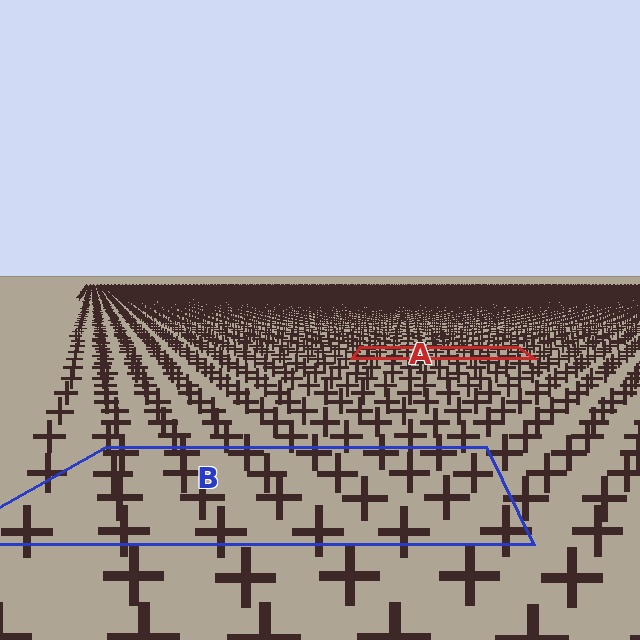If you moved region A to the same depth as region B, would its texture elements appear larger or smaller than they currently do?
They would appear larger. At a closer depth, the same texture elements are projected at a bigger on-screen size.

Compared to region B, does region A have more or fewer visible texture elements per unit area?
Region A has more texture elements per unit area — they are packed more densely because it is farther away.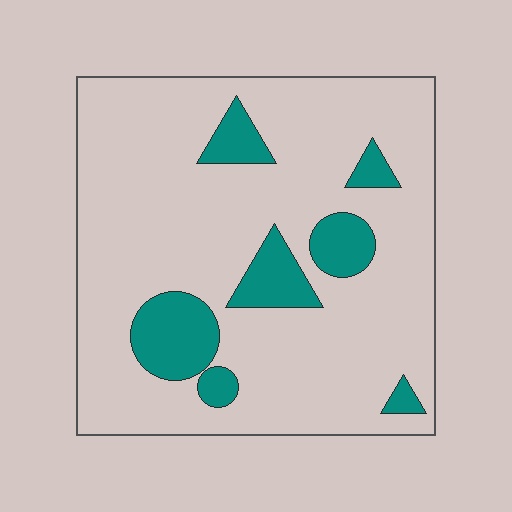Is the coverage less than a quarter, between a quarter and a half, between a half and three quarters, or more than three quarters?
Less than a quarter.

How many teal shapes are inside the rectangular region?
7.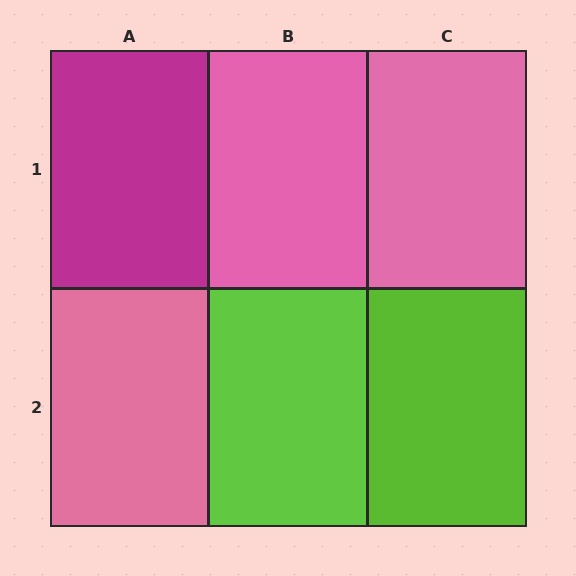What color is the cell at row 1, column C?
Pink.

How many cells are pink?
3 cells are pink.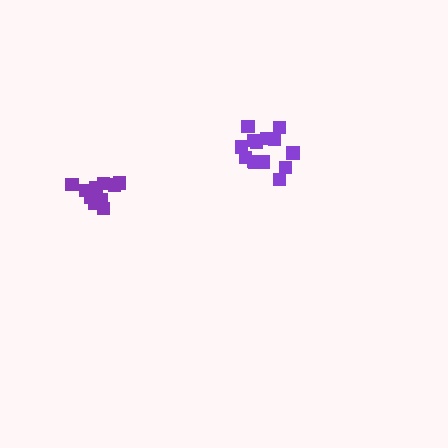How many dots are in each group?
Group 1: 10 dots, Group 2: 14 dots (24 total).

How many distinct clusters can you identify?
There are 2 distinct clusters.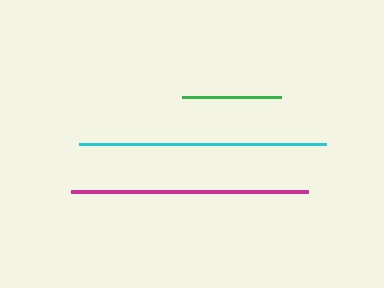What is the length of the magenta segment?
The magenta segment is approximately 237 pixels long.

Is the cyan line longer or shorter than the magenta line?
The cyan line is longer than the magenta line.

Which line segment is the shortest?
The green line is the shortest at approximately 99 pixels.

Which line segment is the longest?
The cyan line is the longest at approximately 247 pixels.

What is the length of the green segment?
The green segment is approximately 99 pixels long.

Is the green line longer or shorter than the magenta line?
The magenta line is longer than the green line.